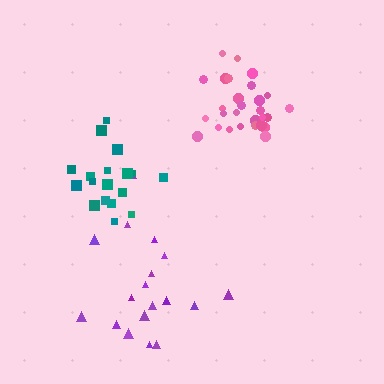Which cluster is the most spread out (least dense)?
Purple.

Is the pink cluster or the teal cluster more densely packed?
Pink.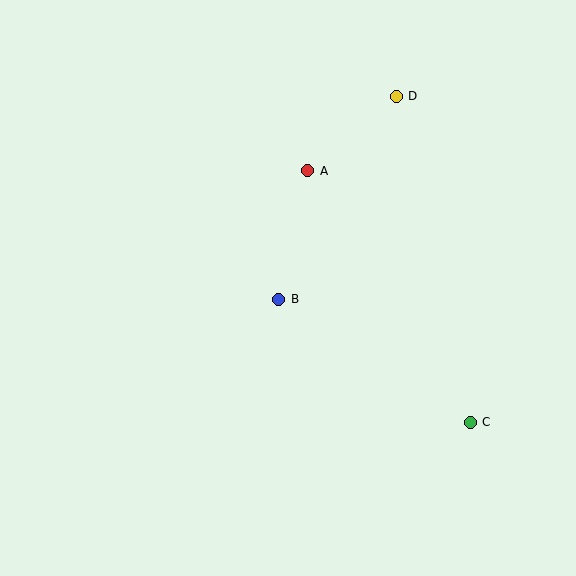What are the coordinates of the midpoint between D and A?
The midpoint between D and A is at (352, 133).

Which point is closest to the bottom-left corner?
Point B is closest to the bottom-left corner.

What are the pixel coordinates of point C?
Point C is at (470, 422).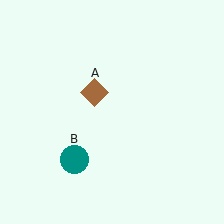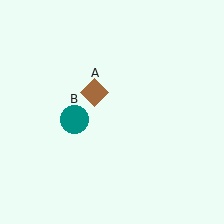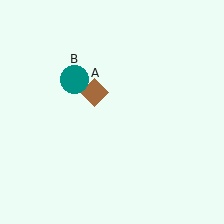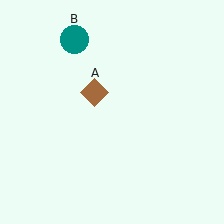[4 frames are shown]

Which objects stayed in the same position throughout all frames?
Brown diamond (object A) remained stationary.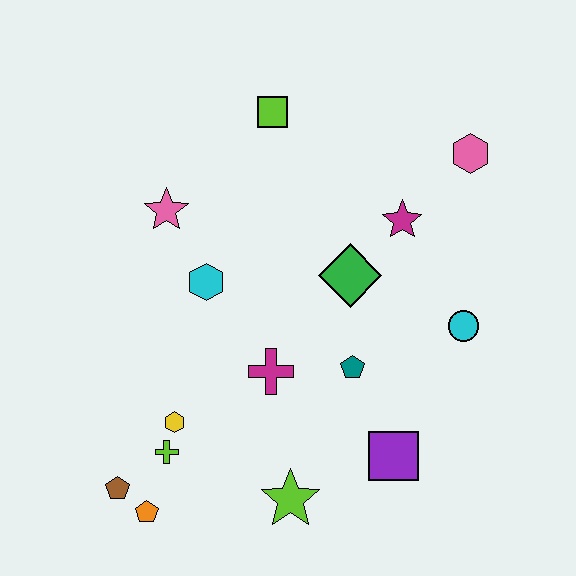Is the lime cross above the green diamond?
No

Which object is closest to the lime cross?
The yellow hexagon is closest to the lime cross.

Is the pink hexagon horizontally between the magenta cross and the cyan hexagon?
No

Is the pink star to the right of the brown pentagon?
Yes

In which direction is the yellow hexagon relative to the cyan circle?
The yellow hexagon is to the left of the cyan circle.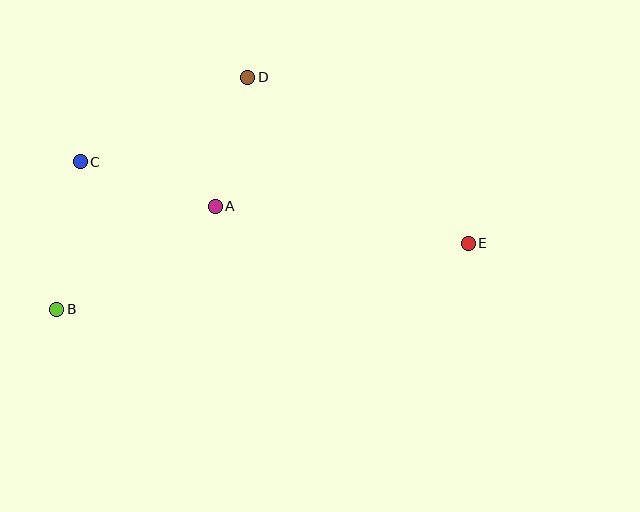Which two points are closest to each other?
Points A and D are closest to each other.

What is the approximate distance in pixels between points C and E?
The distance between C and E is approximately 396 pixels.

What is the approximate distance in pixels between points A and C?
The distance between A and C is approximately 142 pixels.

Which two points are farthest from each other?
Points B and E are farthest from each other.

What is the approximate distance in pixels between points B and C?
The distance between B and C is approximately 149 pixels.